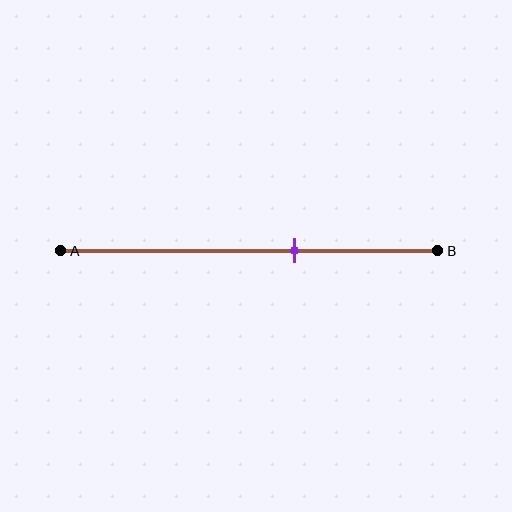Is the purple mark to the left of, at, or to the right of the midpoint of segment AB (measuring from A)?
The purple mark is to the right of the midpoint of segment AB.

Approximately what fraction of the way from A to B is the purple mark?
The purple mark is approximately 60% of the way from A to B.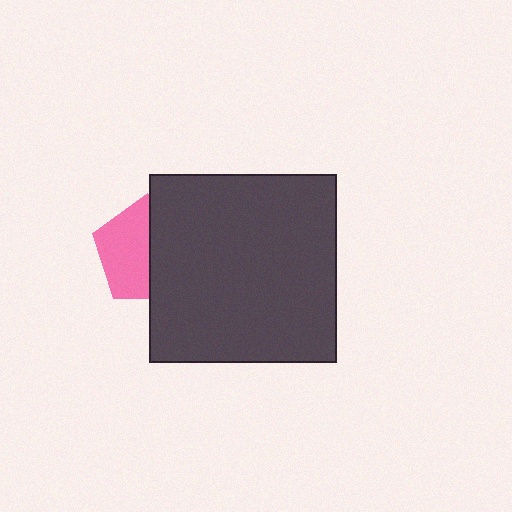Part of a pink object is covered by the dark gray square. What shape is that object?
It is a pentagon.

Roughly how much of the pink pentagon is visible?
About half of it is visible (roughly 52%).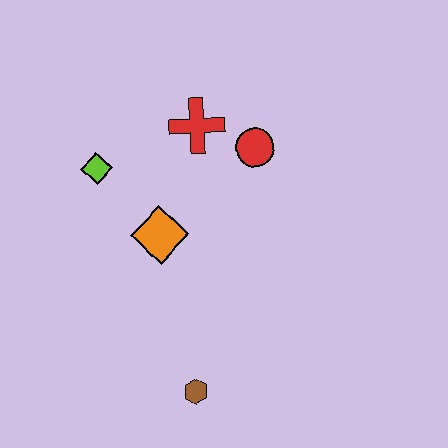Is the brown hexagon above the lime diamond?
No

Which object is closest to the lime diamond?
The orange diamond is closest to the lime diamond.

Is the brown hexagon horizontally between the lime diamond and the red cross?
Yes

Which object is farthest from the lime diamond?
The brown hexagon is farthest from the lime diamond.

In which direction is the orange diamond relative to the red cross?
The orange diamond is below the red cross.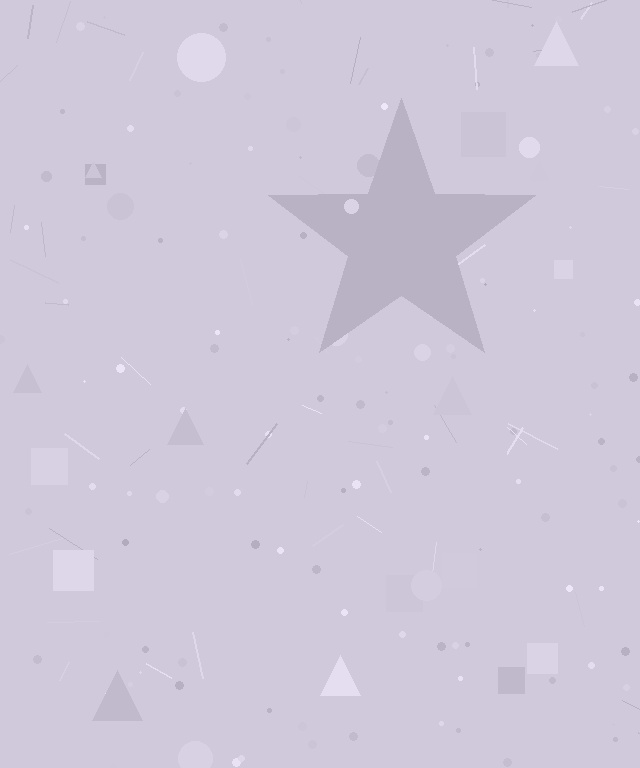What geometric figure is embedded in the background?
A star is embedded in the background.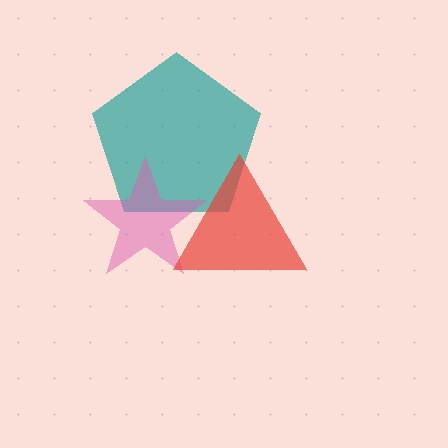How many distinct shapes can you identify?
There are 3 distinct shapes: a teal pentagon, a pink star, a red triangle.